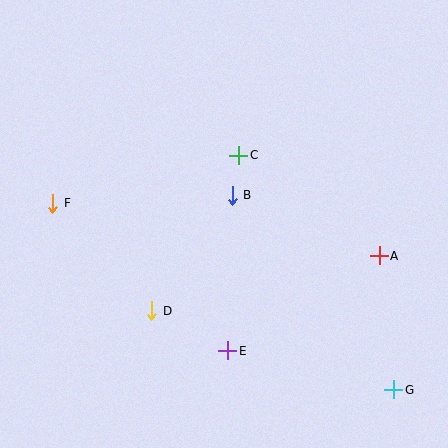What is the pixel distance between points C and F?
The distance between C and F is 192 pixels.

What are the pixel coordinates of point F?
Point F is at (53, 203).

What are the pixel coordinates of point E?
Point E is at (228, 351).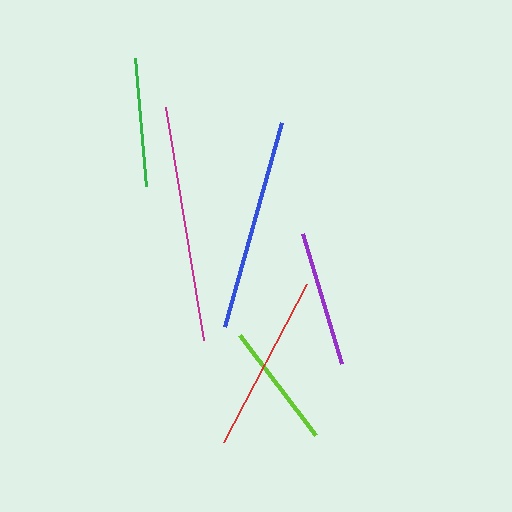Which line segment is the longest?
The magenta line is the longest at approximately 236 pixels.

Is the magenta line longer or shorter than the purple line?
The magenta line is longer than the purple line.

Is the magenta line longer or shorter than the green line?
The magenta line is longer than the green line.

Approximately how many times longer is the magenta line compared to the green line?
The magenta line is approximately 1.8 times the length of the green line.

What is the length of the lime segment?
The lime segment is approximately 126 pixels long.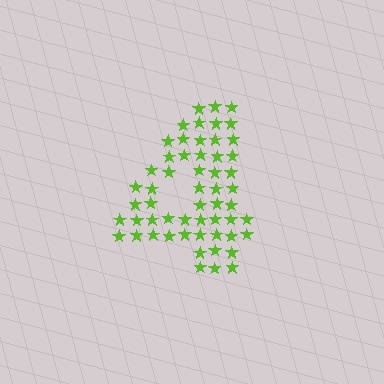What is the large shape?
The large shape is the digit 4.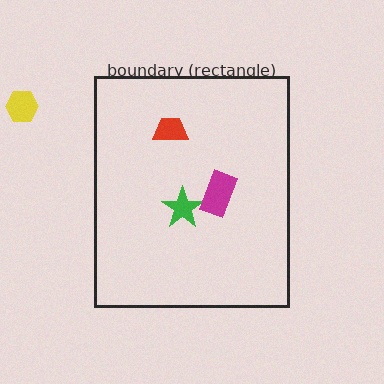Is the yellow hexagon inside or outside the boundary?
Outside.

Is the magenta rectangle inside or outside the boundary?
Inside.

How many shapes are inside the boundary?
3 inside, 1 outside.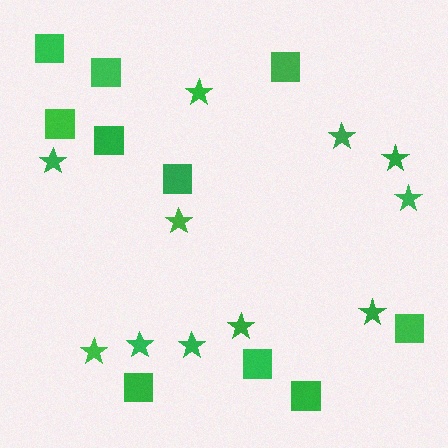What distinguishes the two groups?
There are 2 groups: one group of stars (11) and one group of squares (10).